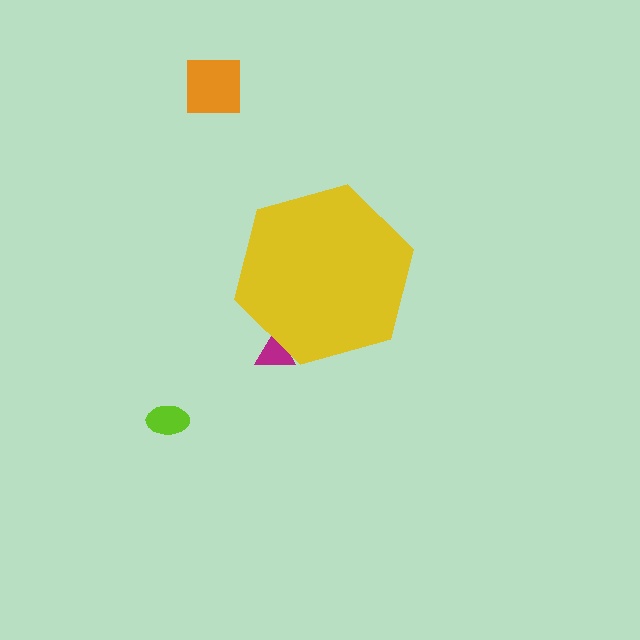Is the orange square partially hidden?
No, the orange square is fully visible.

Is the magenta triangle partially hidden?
Yes, the magenta triangle is partially hidden behind the yellow hexagon.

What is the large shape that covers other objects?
A yellow hexagon.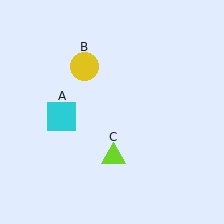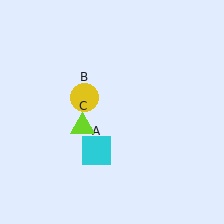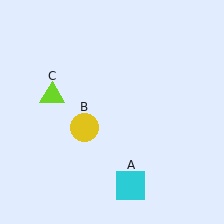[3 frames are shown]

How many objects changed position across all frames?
3 objects changed position: cyan square (object A), yellow circle (object B), lime triangle (object C).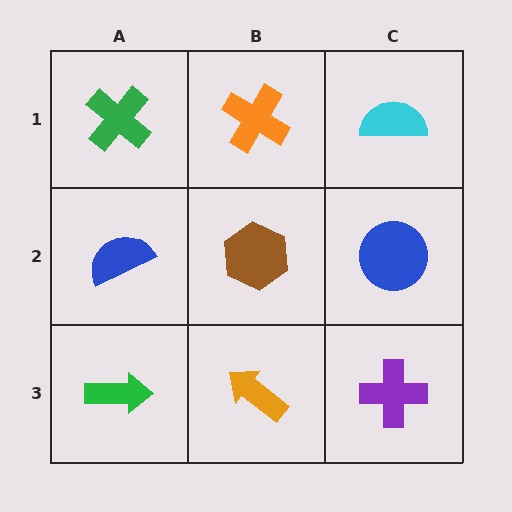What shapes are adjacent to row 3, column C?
A blue circle (row 2, column C), an orange arrow (row 3, column B).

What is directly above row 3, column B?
A brown hexagon.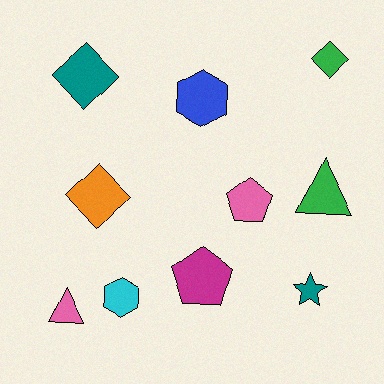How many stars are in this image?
There is 1 star.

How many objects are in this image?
There are 10 objects.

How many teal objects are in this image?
There are 2 teal objects.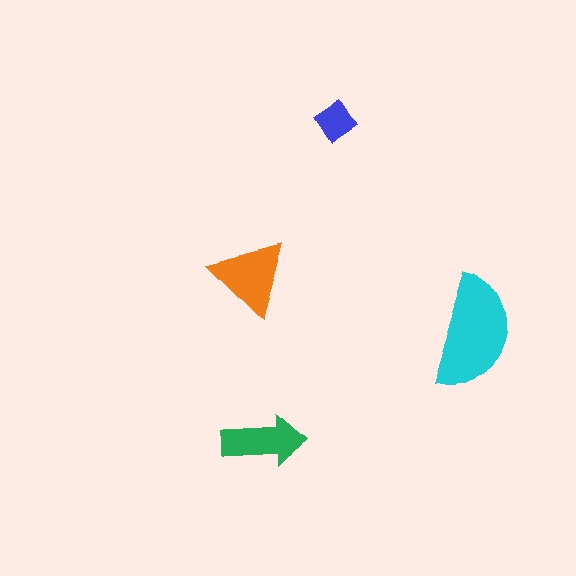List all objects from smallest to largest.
The blue diamond, the green arrow, the orange triangle, the cyan semicircle.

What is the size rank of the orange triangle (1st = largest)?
2nd.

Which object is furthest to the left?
The orange triangle is leftmost.